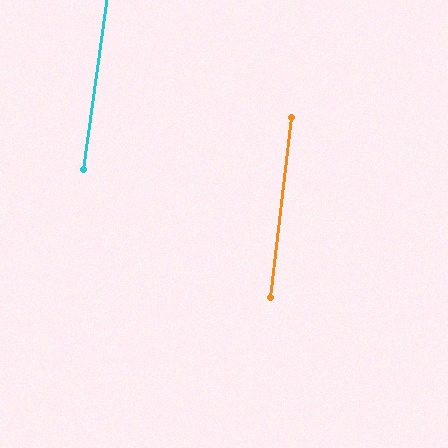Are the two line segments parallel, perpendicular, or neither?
Parallel — their directions differ by only 1.0°.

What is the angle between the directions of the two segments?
Approximately 1 degree.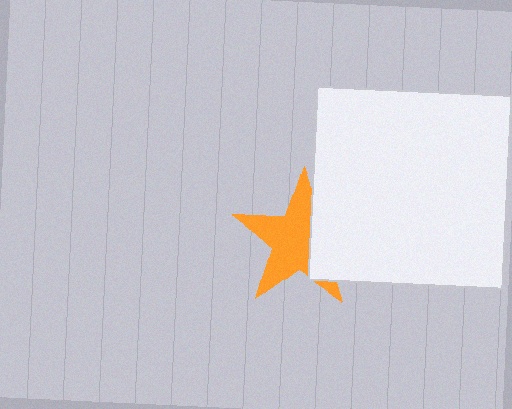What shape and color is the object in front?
The object in front is a white square.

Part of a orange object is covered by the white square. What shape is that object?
It is a star.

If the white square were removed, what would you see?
You would see the complete orange star.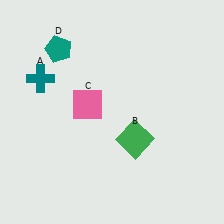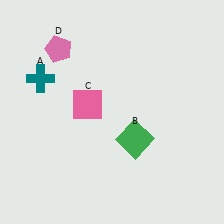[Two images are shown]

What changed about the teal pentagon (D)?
In Image 1, D is teal. In Image 2, it changed to pink.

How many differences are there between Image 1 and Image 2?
There is 1 difference between the two images.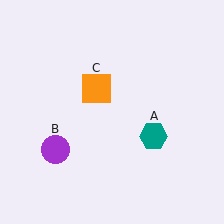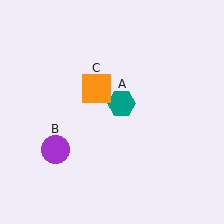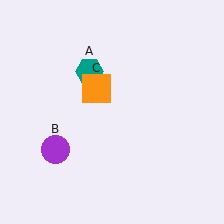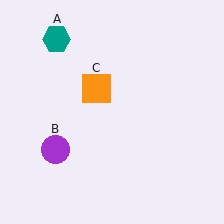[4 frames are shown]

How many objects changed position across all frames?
1 object changed position: teal hexagon (object A).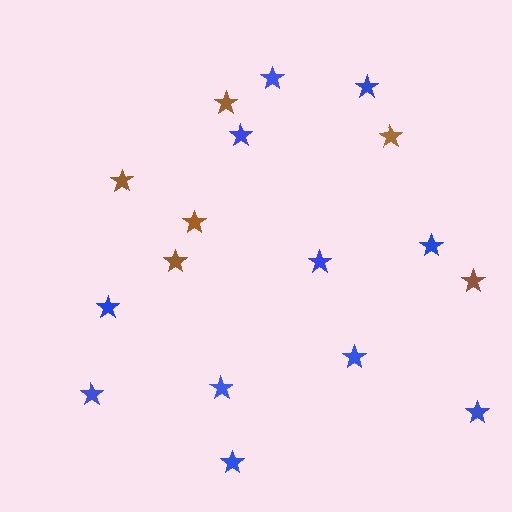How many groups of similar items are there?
There are 2 groups: one group of blue stars (11) and one group of brown stars (6).